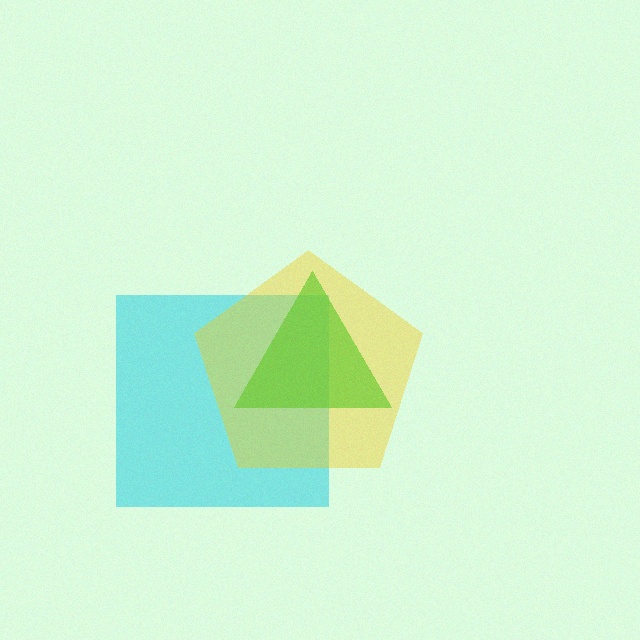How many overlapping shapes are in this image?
There are 3 overlapping shapes in the image.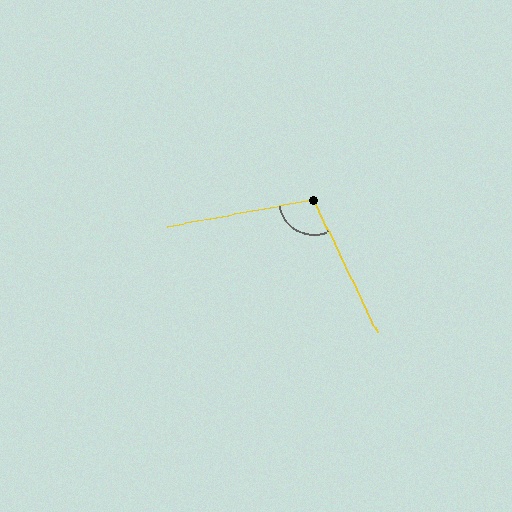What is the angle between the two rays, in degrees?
Approximately 105 degrees.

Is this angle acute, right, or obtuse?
It is obtuse.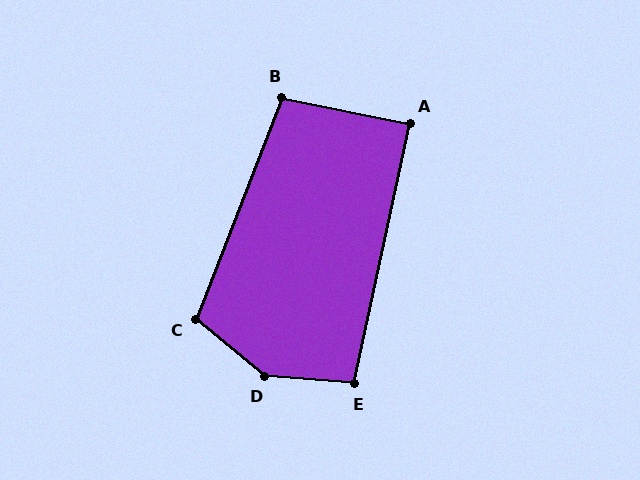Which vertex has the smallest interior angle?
A, at approximately 89 degrees.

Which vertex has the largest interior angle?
D, at approximately 145 degrees.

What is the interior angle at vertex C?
Approximately 109 degrees (obtuse).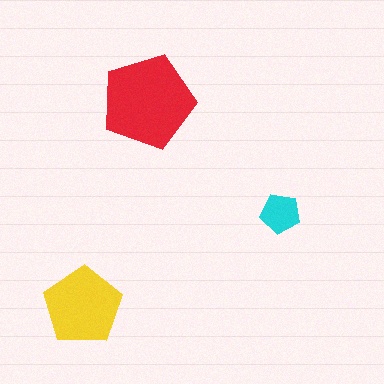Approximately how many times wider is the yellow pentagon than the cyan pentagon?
About 2 times wider.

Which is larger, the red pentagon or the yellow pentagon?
The red one.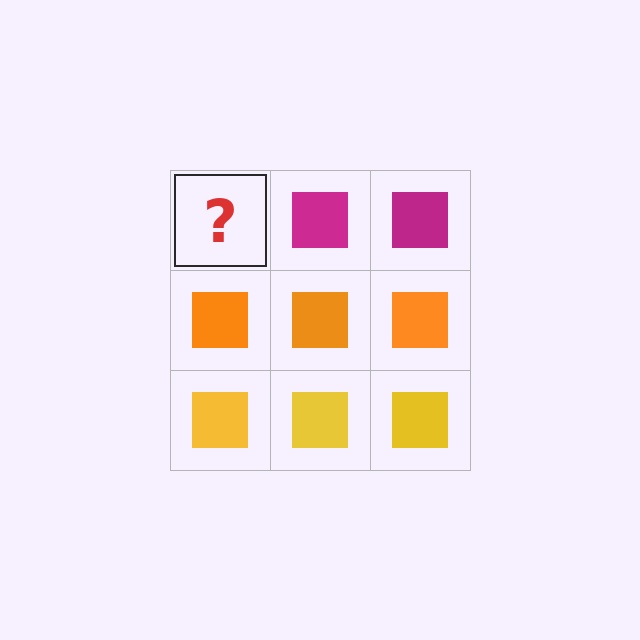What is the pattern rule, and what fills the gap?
The rule is that each row has a consistent color. The gap should be filled with a magenta square.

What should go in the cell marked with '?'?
The missing cell should contain a magenta square.